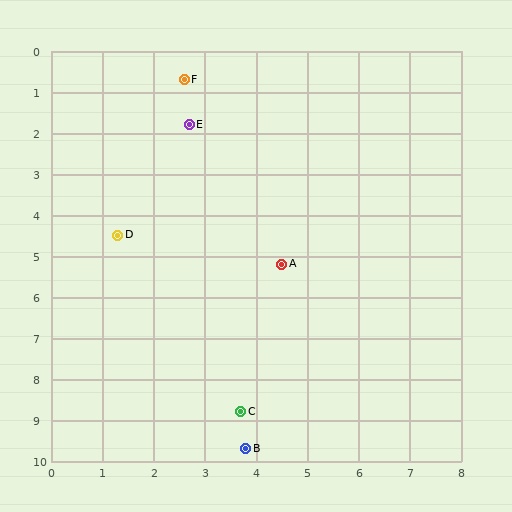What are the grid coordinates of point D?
Point D is at approximately (1.3, 4.5).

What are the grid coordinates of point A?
Point A is at approximately (4.5, 5.2).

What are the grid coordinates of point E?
Point E is at approximately (2.7, 1.8).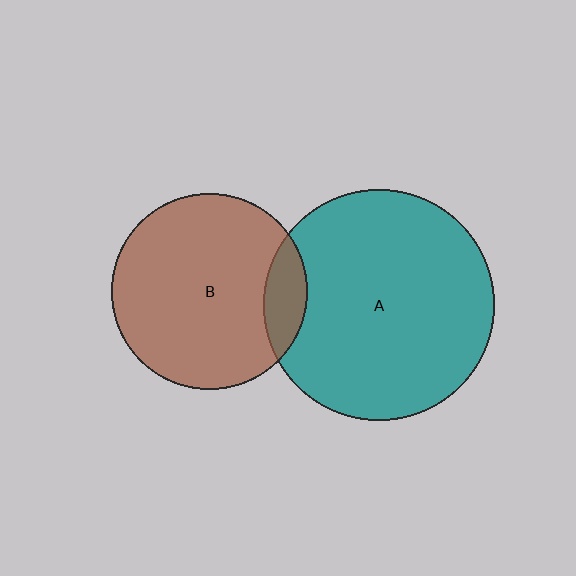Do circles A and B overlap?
Yes.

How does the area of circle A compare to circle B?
Approximately 1.4 times.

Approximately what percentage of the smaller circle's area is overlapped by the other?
Approximately 15%.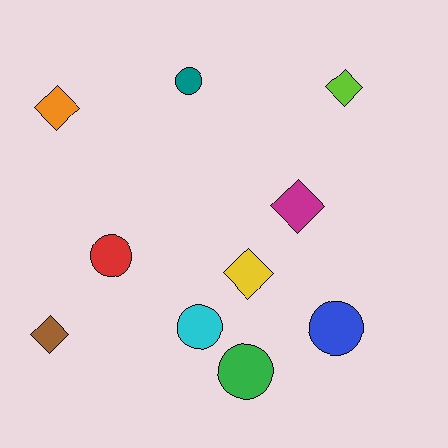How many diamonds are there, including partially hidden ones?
There are 5 diamonds.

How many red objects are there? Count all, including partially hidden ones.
There is 1 red object.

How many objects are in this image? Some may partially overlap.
There are 10 objects.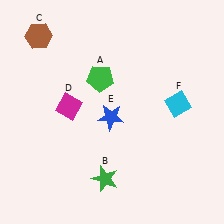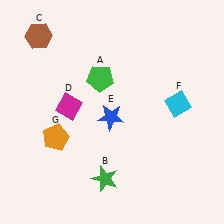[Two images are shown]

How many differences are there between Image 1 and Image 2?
There is 1 difference between the two images.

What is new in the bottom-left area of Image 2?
An orange pentagon (G) was added in the bottom-left area of Image 2.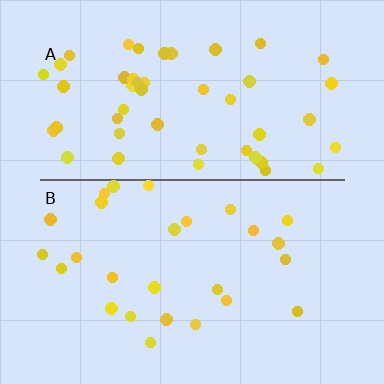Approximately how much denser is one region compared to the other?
Approximately 1.9× — region A over region B.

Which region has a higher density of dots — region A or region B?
A (the top).